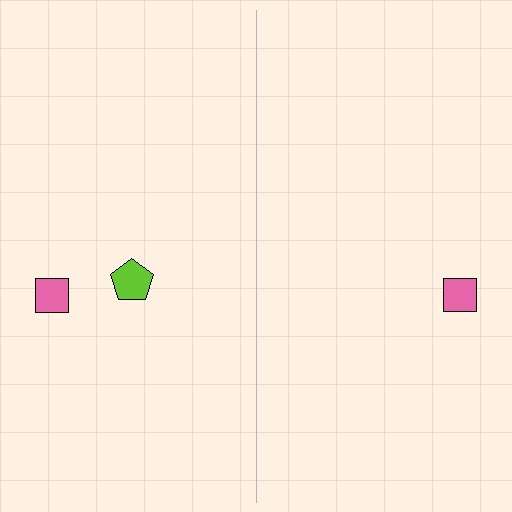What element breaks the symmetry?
A lime pentagon is missing from the right side.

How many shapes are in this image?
There are 3 shapes in this image.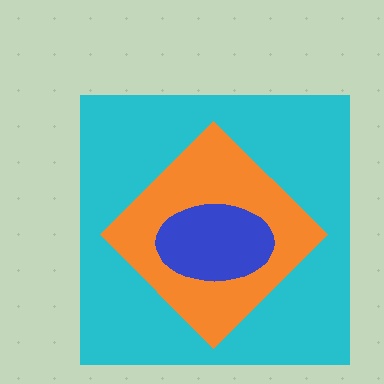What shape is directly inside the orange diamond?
The blue ellipse.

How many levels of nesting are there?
3.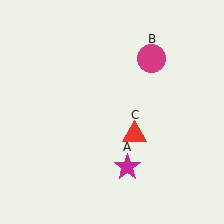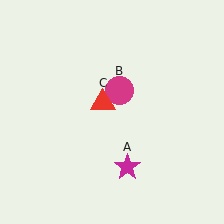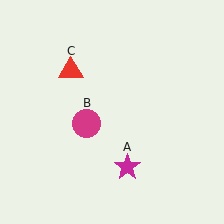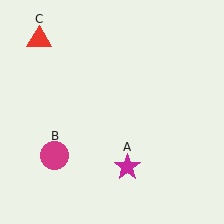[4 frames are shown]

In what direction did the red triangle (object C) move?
The red triangle (object C) moved up and to the left.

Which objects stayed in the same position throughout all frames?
Magenta star (object A) remained stationary.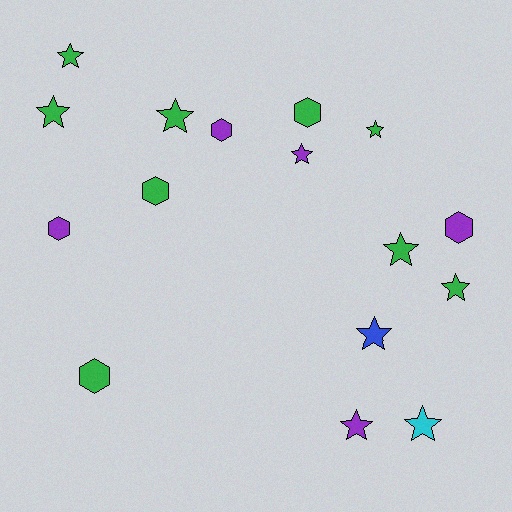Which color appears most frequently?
Green, with 9 objects.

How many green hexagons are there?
There are 3 green hexagons.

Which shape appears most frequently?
Star, with 10 objects.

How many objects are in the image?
There are 16 objects.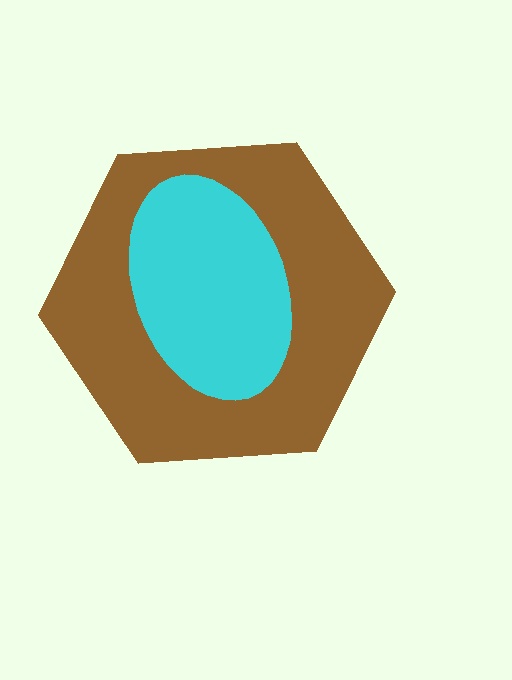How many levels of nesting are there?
2.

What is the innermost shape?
The cyan ellipse.